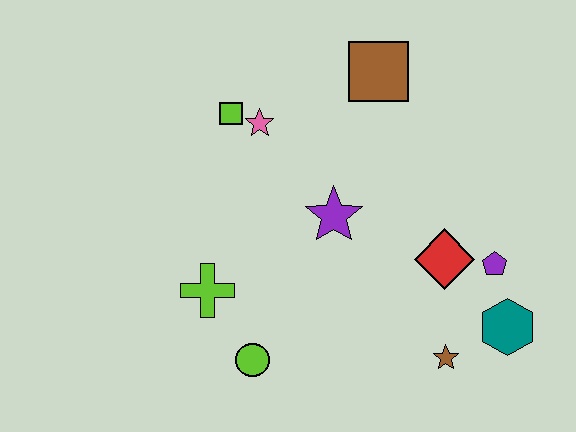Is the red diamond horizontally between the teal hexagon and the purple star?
Yes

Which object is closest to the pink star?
The lime square is closest to the pink star.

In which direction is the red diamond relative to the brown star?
The red diamond is above the brown star.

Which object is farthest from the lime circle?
The brown square is farthest from the lime circle.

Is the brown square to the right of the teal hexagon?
No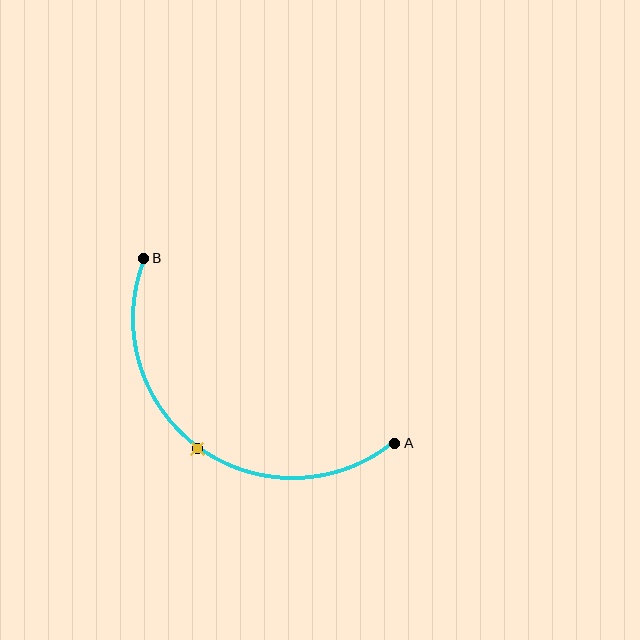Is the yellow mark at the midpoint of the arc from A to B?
Yes. The yellow mark lies on the arc at equal arc-length from both A and B — it is the arc midpoint.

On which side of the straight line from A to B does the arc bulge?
The arc bulges below and to the left of the straight line connecting A and B.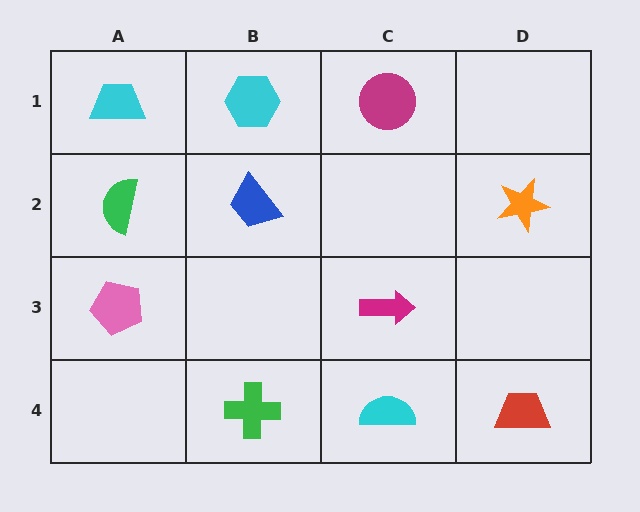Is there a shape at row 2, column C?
No, that cell is empty.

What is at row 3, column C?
A magenta arrow.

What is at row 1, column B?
A cyan hexagon.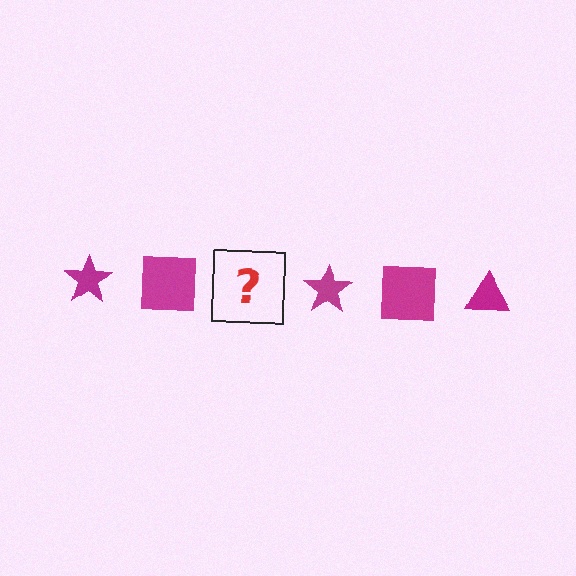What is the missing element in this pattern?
The missing element is a magenta triangle.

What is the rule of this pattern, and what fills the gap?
The rule is that the pattern cycles through star, square, triangle shapes in magenta. The gap should be filled with a magenta triangle.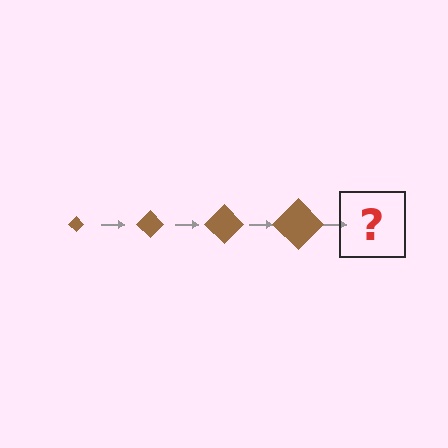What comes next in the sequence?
The next element should be a brown diamond, larger than the previous one.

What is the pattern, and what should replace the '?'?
The pattern is that the diamond gets progressively larger each step. The '?' should be a brown diamond, larger than the previous one.